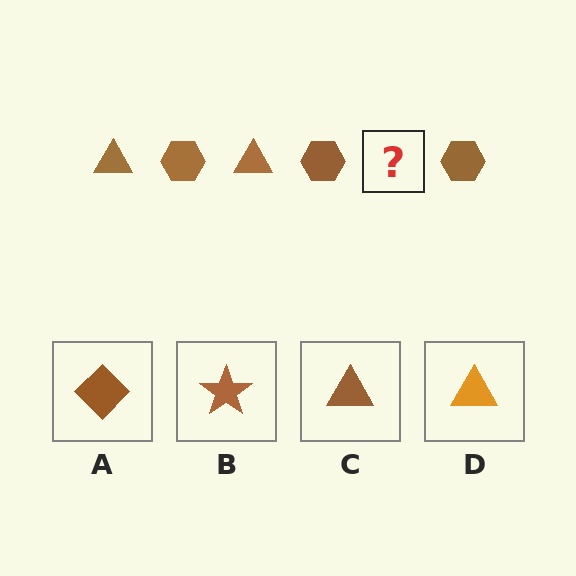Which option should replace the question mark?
Option C.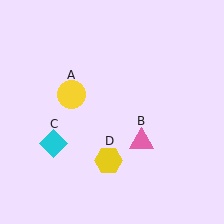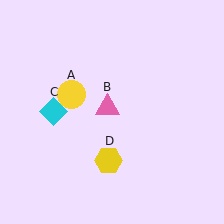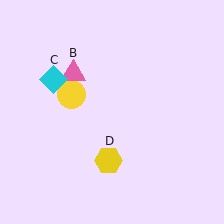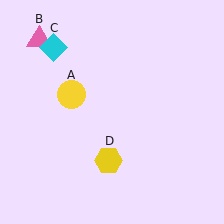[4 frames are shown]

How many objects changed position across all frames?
2 objects changed position: pink triangle (object B), cyan diamond (object C).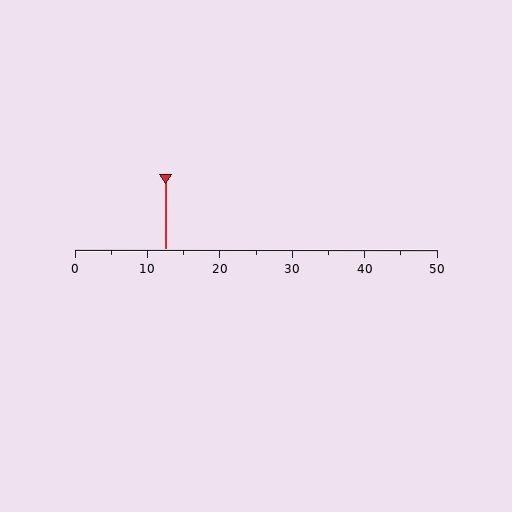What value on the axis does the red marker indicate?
The marker indicates approximately 12.5.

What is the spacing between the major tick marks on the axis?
The major ticks are spaced 10 apart.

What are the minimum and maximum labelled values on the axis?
The axis runs from 0 to 50.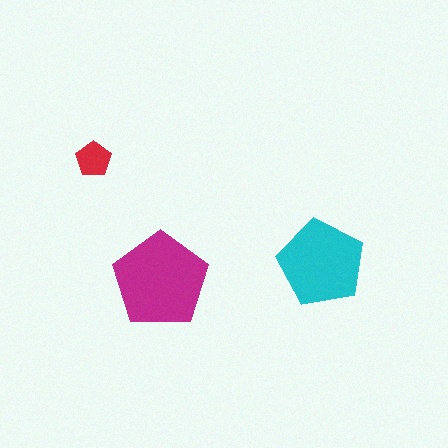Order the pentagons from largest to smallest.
the magenta one, the cyan one, the red one.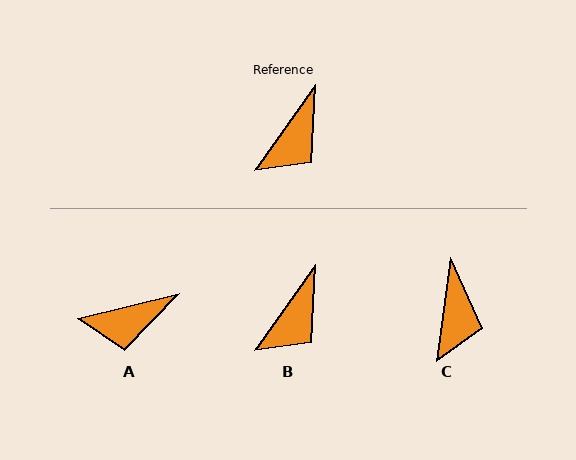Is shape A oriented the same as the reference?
No, it is off by about 41 degrees.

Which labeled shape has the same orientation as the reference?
B.